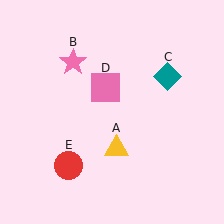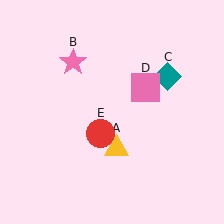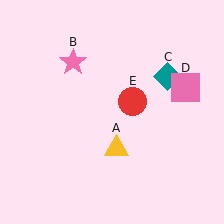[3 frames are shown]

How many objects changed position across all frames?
2 objects changed position: pink square (object D), red circle (object E).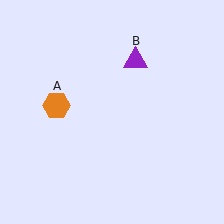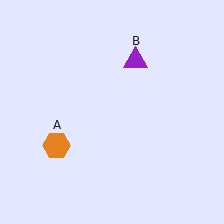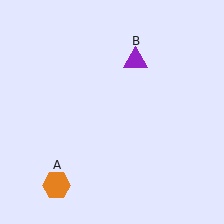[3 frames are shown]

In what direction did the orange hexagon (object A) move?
The orange hexagon (object A) moved down.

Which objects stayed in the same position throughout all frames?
Purple triangle (object B) remained stationary.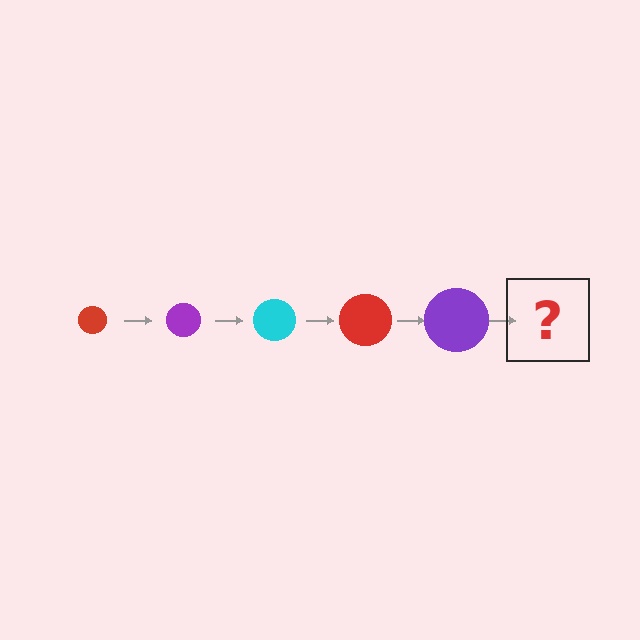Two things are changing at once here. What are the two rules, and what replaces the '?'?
The two rules are that the circle grows larger each step and the color cycles through red, purple, and cyan. The '?' should be a cyan circle, larger than the previous one.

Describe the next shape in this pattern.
It should be a cyan circle, larger than the previous one.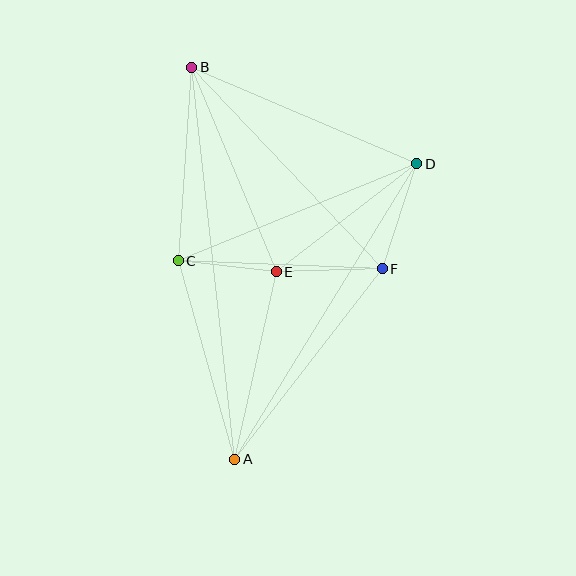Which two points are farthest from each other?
Points A and B are farthest from each other.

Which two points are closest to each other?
Points C and E are closest to each other.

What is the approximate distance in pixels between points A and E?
The distance between A and E is approximately 192 pixels.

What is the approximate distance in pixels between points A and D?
The distance between A and D is approximately 347 pixels.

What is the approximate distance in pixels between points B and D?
The distance between B and D is approximately 245 pixels.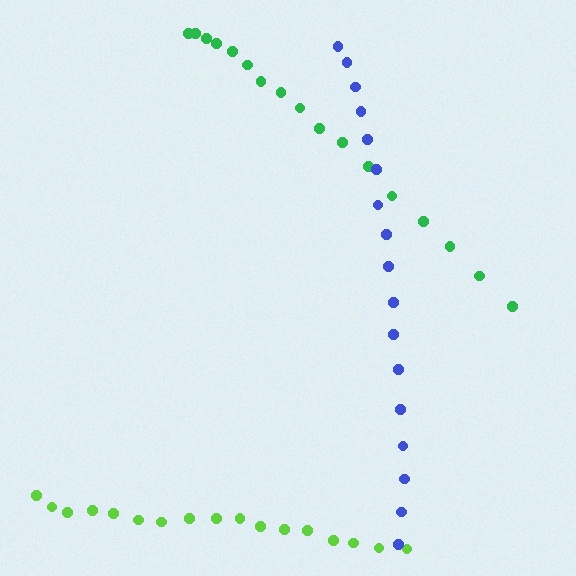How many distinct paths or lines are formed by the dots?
There are 3 distinct paths.